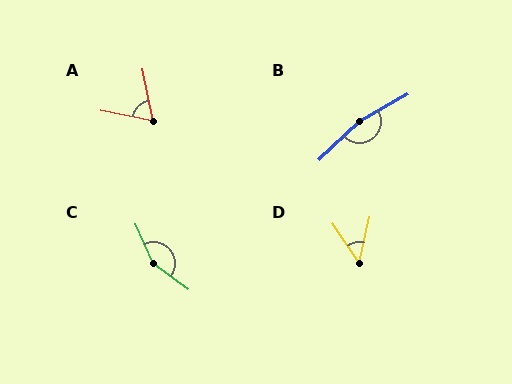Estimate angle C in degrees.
Approximately 149 degrees.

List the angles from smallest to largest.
D (47°), A (67°), C (149°), B (166°).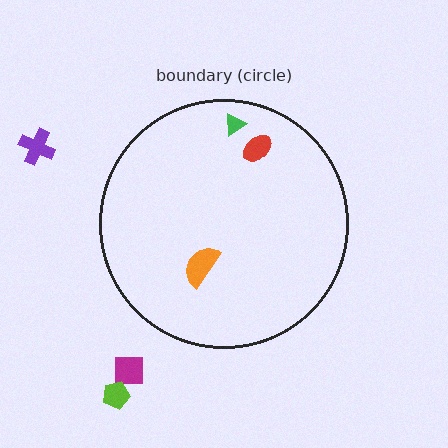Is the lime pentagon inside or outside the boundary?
Outside.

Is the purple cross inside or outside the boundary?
Outside.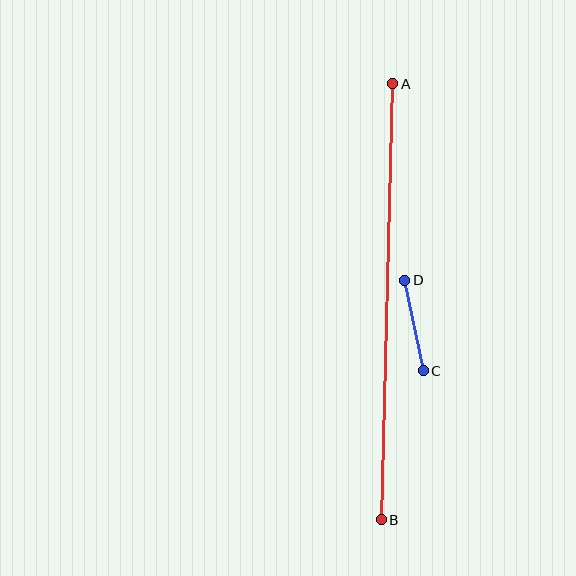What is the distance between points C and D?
The distance is approximately 92 pixels.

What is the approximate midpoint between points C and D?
The midpoint is at approximately (414, 325) pixels.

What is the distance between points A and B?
The distance is approximately 436 pixels.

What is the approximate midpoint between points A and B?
The midpoint is at approximately (387, 302) pixels.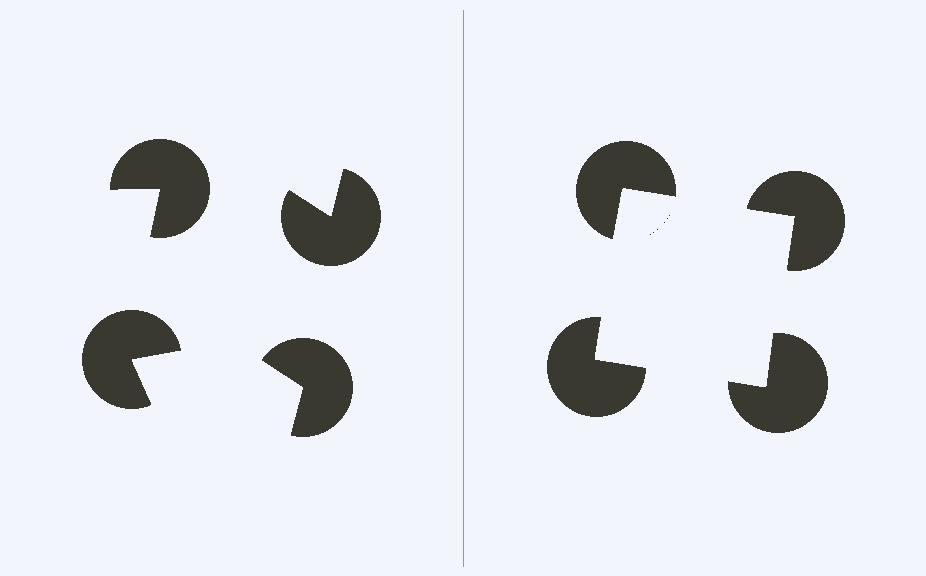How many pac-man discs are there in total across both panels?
8 — 4 on each side.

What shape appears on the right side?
An illusory square.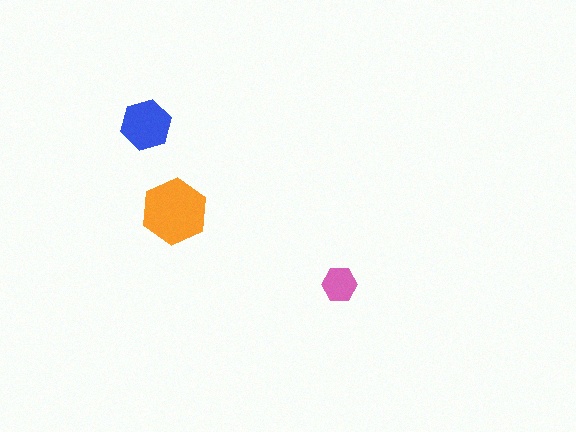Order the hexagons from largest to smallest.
the orange one, the blue one, the pink one.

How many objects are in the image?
There are 3 objects in the image.